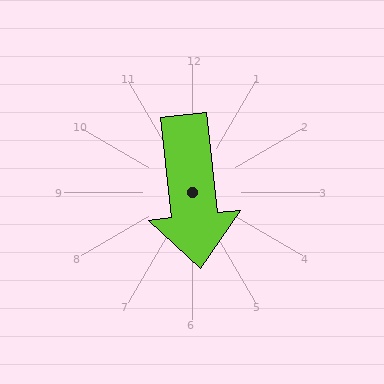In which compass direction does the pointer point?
South.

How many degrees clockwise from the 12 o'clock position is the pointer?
Approximately 174 degrees.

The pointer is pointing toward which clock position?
Roughly 6 o'clock.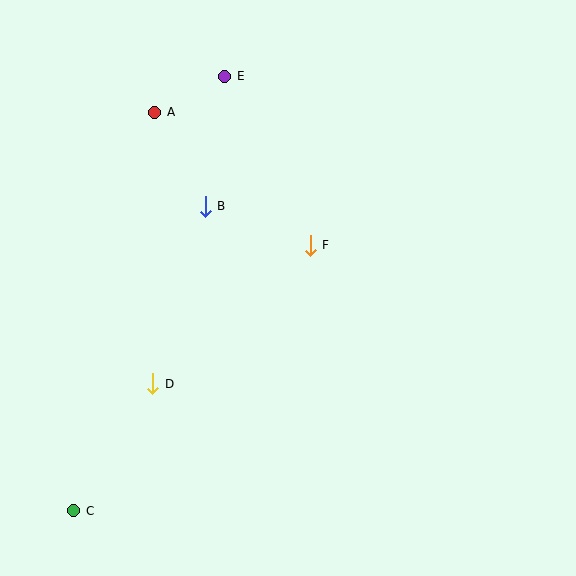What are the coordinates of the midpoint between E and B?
The midpoint between E and B is at (215, 141).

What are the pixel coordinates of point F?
Point F is at (310, 245).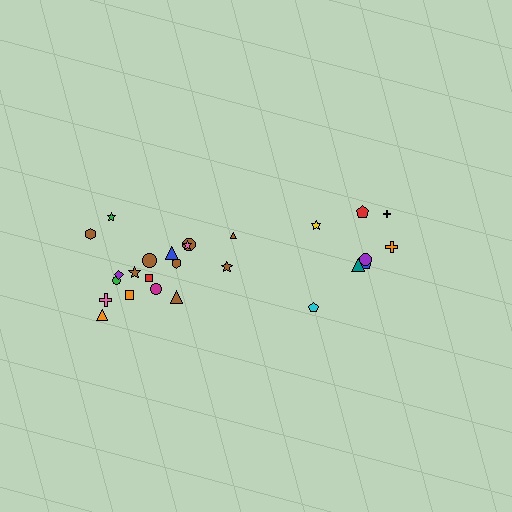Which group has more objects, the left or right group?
The left group.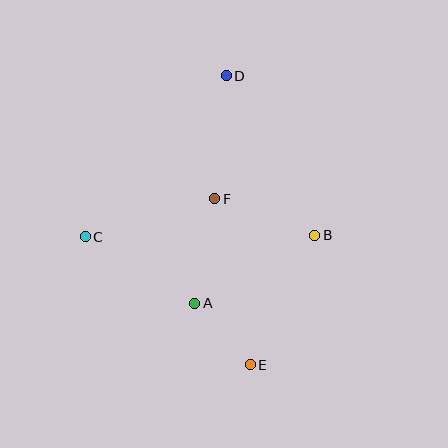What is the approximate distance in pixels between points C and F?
The distance between C and F is approximately 135 pixels.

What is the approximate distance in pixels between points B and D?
The distance between B and D is approximately 182 pixels.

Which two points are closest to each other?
Points A and E are closest to each other.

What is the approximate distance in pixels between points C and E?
The distance between C and E is approximately 209 pixels.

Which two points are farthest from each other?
Points D and E are farthest from each other.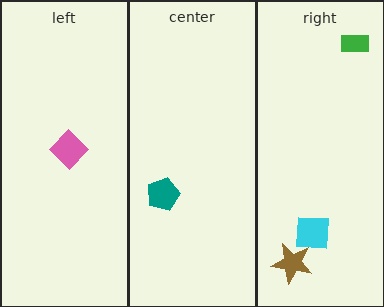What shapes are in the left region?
The pink diamond.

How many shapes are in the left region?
1.